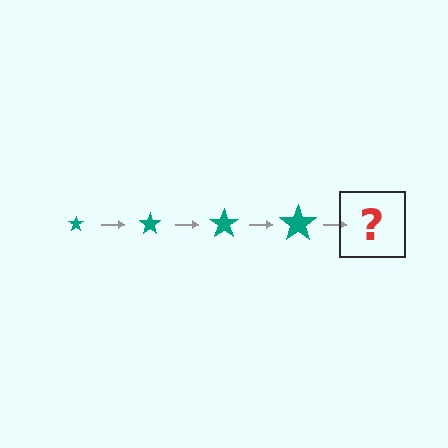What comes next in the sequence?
The next element should be a teal star, larger than the previous one.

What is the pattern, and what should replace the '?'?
The pattern is that the star gets progressively larger each step. The '?' should be a teal star, larger than the previous one.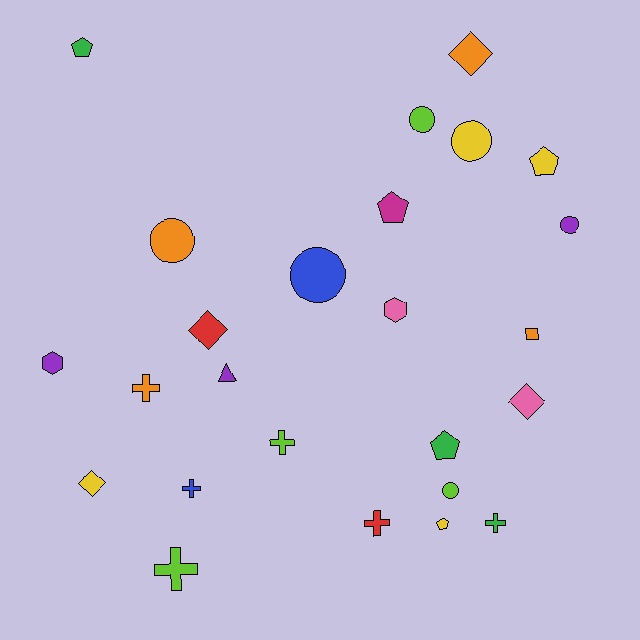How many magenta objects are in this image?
There is 1 magenta object.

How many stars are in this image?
There are no stars.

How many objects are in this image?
There are 25 objects.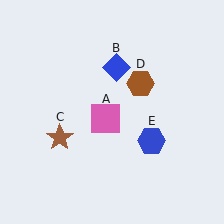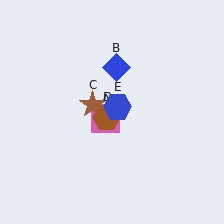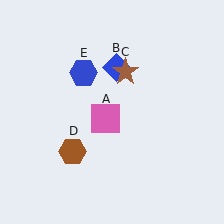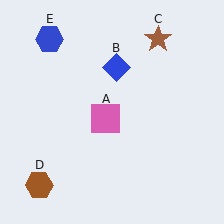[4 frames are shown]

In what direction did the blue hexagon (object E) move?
The blue hexagon (object E) moved up and to the left.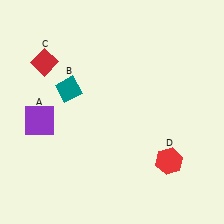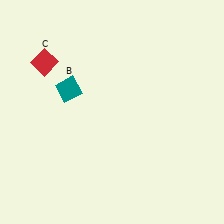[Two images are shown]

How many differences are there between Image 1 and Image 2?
There are 2 differences between the two images.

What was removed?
The purple square (A), the red hexagon (D) were removed in Image 2.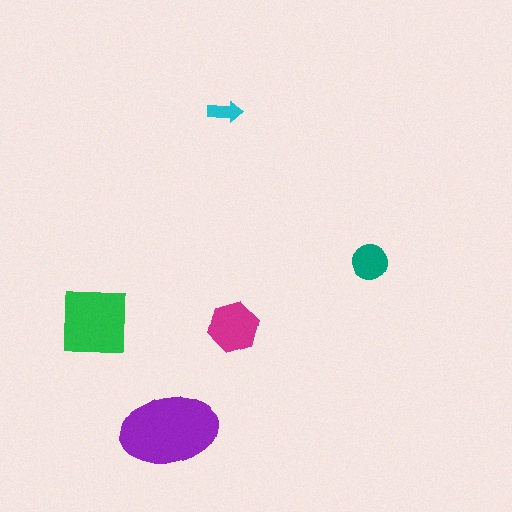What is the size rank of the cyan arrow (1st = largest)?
5th.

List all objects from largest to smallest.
The purple ellipse, the green square, the magenta hexagon, the teal circle, the cyan arrow.